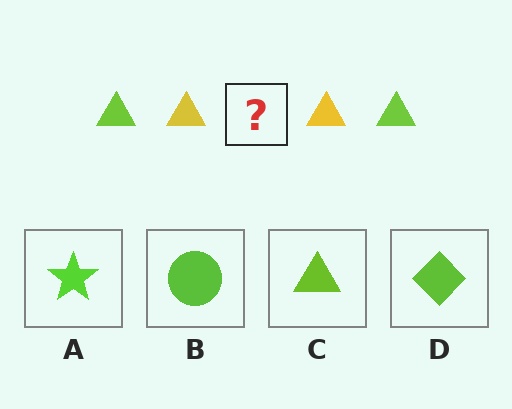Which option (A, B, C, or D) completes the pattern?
C.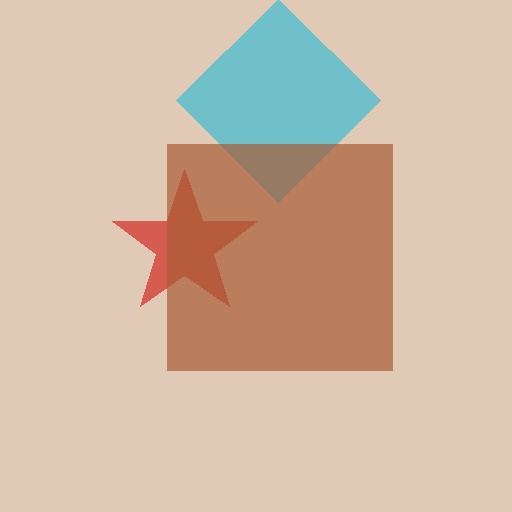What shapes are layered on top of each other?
The layered shapes are: a red star, a cyan diamond, a brown square.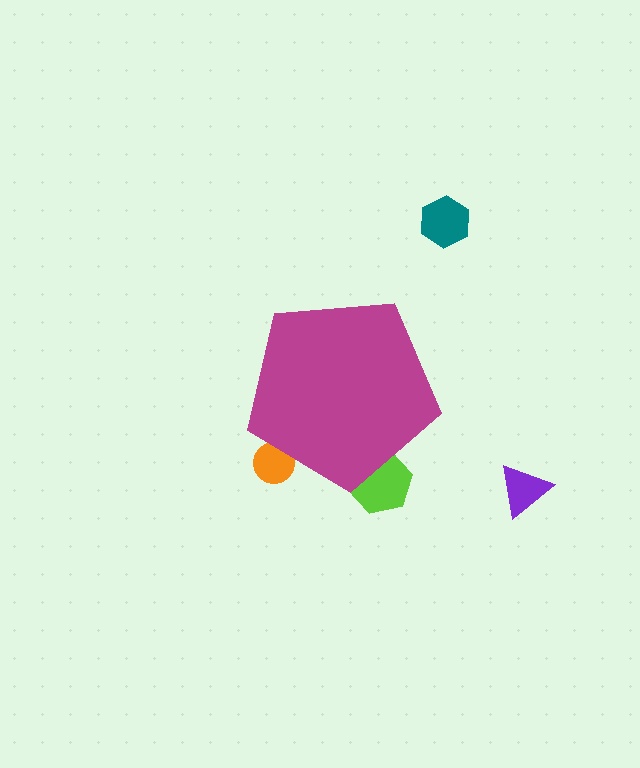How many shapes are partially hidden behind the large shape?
2 shapes are partially hidden.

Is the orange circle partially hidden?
Yes, the orange circle is partially hidden behind the magenta pentagon.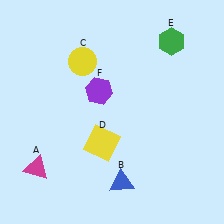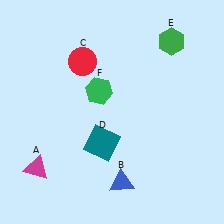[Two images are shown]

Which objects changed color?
C changed from yellow to red. D changed from yellow to teal. F changed from purple to green.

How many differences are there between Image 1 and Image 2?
There are 3 differences between the two images.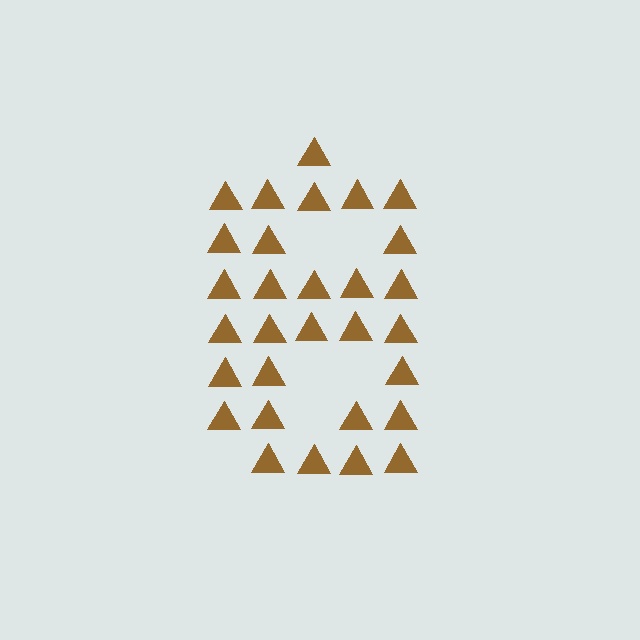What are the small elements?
The small elements are triangles.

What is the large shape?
The large shape is the digit 8.